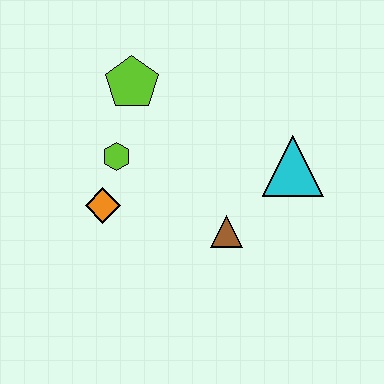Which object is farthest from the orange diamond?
The cyan triangle is farthest from the orange diamond.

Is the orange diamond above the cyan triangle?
No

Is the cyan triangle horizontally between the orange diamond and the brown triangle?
No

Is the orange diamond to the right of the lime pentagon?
No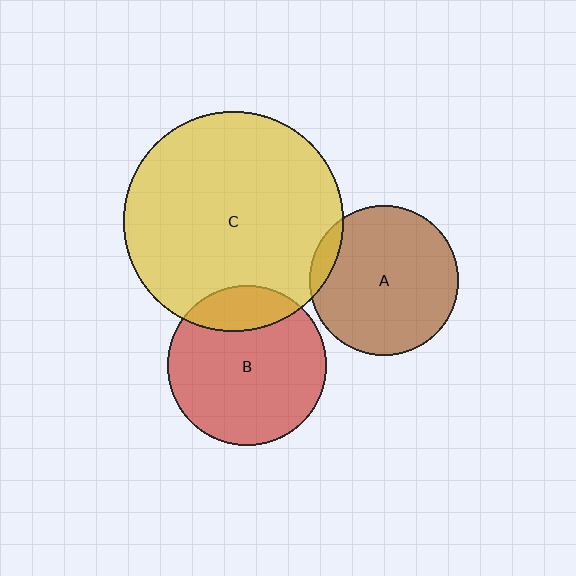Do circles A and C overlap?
Yes.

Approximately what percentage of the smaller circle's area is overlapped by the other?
Approximately 10%.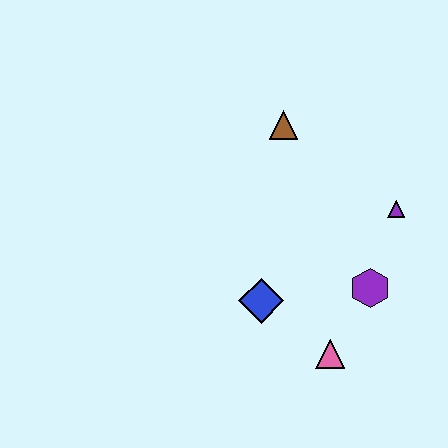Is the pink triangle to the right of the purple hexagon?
No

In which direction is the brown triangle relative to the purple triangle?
The brown triangle is to the left of the purple triangle.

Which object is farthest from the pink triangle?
The brown triangle is farthest from the pink triangle.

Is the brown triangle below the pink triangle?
No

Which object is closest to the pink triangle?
The purple hexagon is closest to the pink triangle.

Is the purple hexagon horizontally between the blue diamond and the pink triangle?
No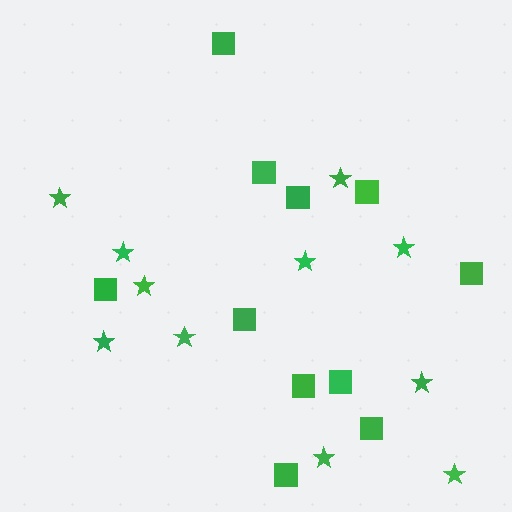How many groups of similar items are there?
There are 2 groups: one group of squares (11) and one group of stars (11).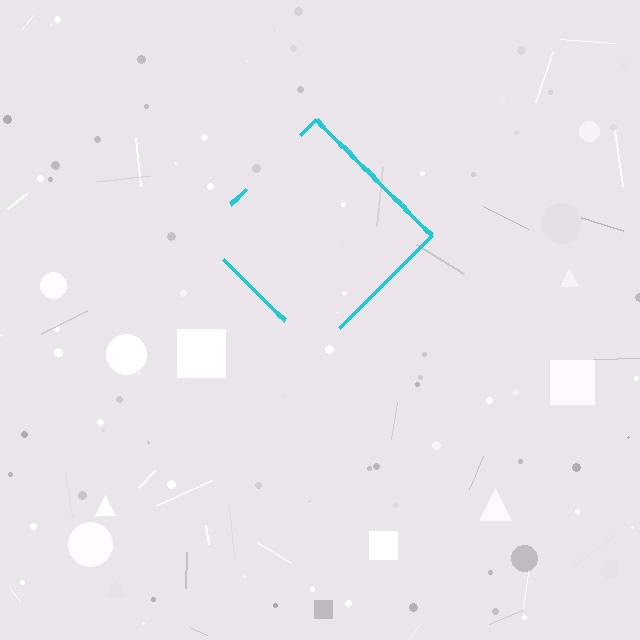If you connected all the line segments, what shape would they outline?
They would outline a diamond.